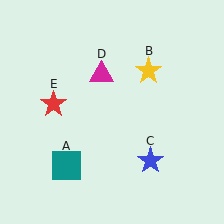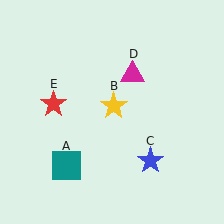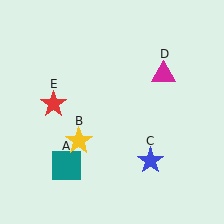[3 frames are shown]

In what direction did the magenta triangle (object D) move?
The magenta triangle (object D) moved right.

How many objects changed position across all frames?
2 objects changed position: yellow star (object B), magenta triangle (object D).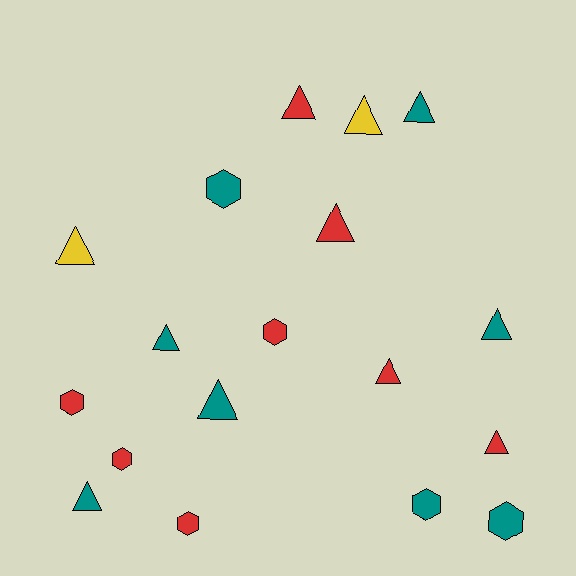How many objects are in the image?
There are 18 objects.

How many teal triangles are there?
There are 5 teal triangles.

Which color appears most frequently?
Teal, with 8 objects.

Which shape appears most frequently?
Triangle, with 11 objects.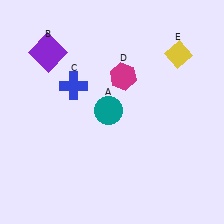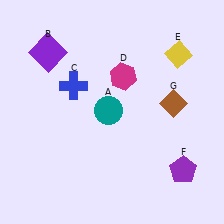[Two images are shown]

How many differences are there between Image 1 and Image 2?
There are 2 differences between the two images.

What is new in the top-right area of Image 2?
A brown diamond (G) was added in the top-right area of Image 2.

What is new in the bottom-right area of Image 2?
A purple pentagon (F) was added in the bottom-right area of Image 2.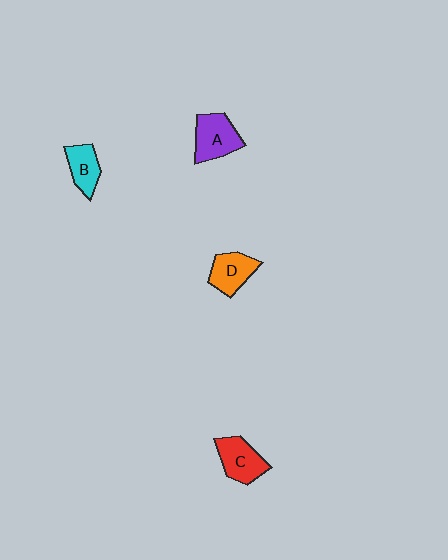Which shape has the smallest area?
Shape B (cyan).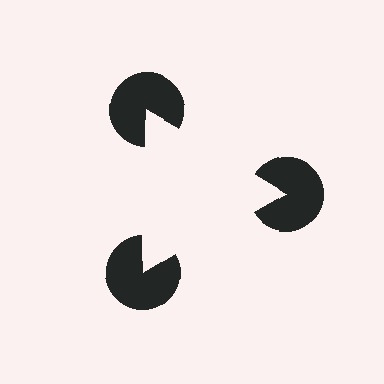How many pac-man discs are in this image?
There are 3 — one at each vertex of the illusory triangle.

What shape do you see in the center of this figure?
An illusory triangle — its edges are inferred from the aligned wedge cuts in the pac-man discs, not physically drawn.